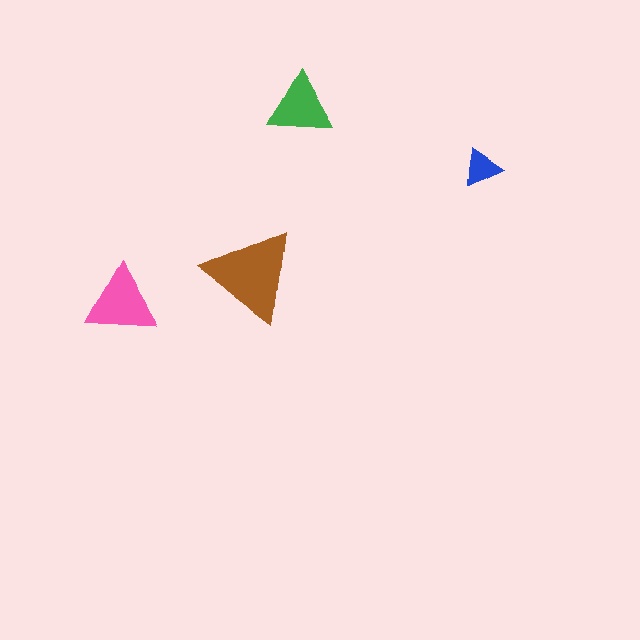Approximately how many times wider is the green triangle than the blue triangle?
About 1.5 times wider.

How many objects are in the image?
There are 4 objects in the image.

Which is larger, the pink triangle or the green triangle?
The pink one.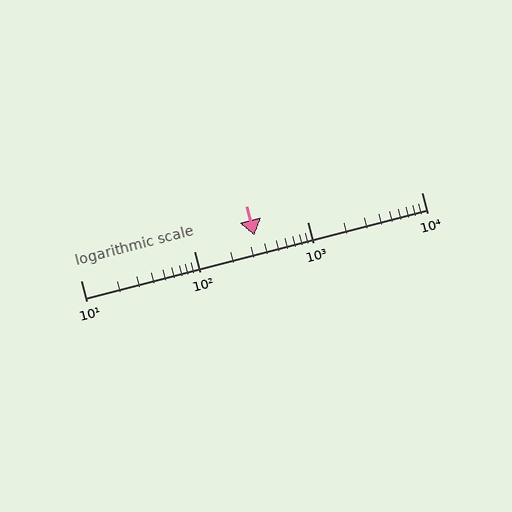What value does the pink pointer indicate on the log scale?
The pointer indicates approximately 340.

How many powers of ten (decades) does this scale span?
The scale spans 3 decades, from 10 to 10000.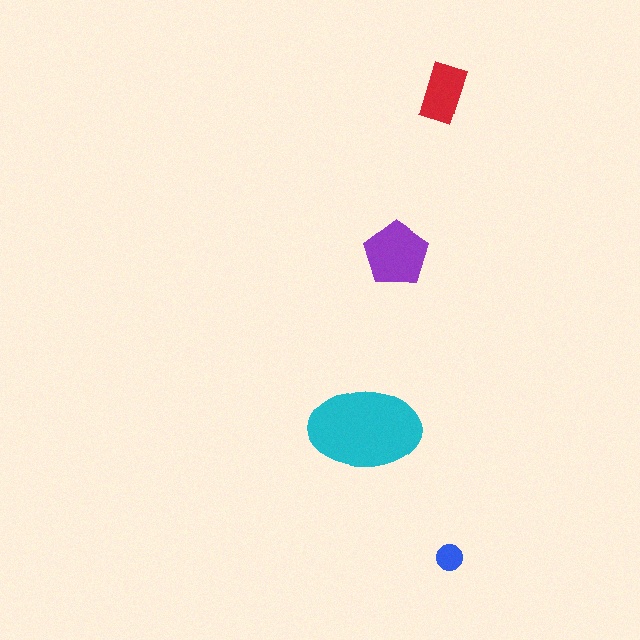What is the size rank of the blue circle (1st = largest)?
4th.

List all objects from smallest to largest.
The blue circle, the red rectangle, the purple pentagon, the cyan ellipse.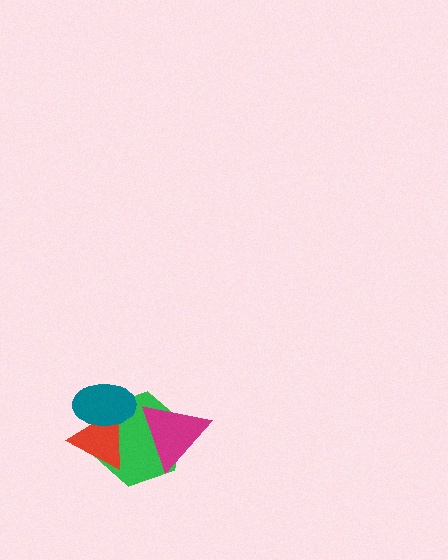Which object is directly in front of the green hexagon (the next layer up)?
The red triangle is directly in front of the green hexagon.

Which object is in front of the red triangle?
The teal ellipse is in front of the red triangle.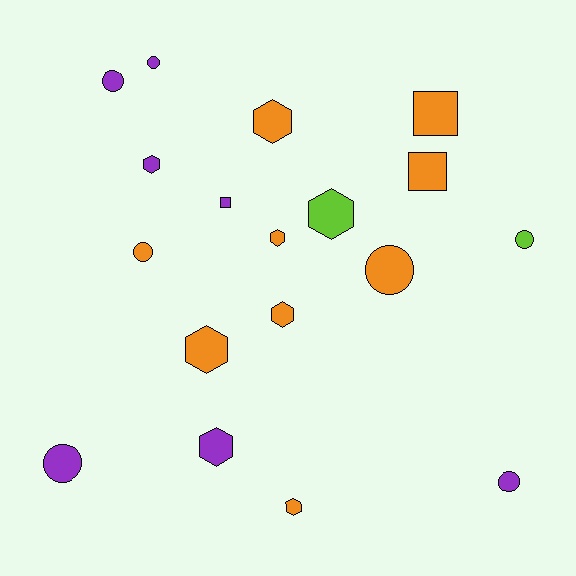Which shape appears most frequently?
Hexagon, with 8 objects.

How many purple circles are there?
There are 4 purple circles.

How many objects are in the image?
There are 18 objects.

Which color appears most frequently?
Orange, with 9 objects.